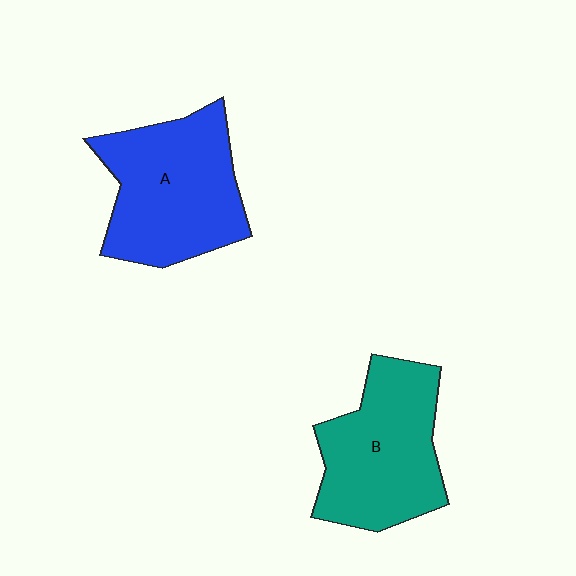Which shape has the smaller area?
Shape B (teal).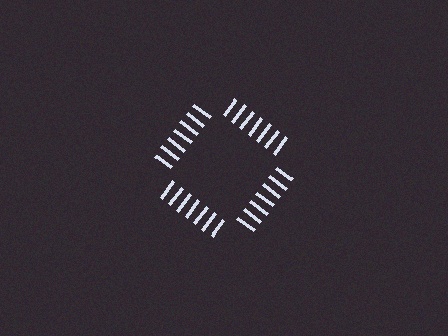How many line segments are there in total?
28 — 7 along each of the 4 edges.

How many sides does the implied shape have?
4 sides — the line-ends trace a square.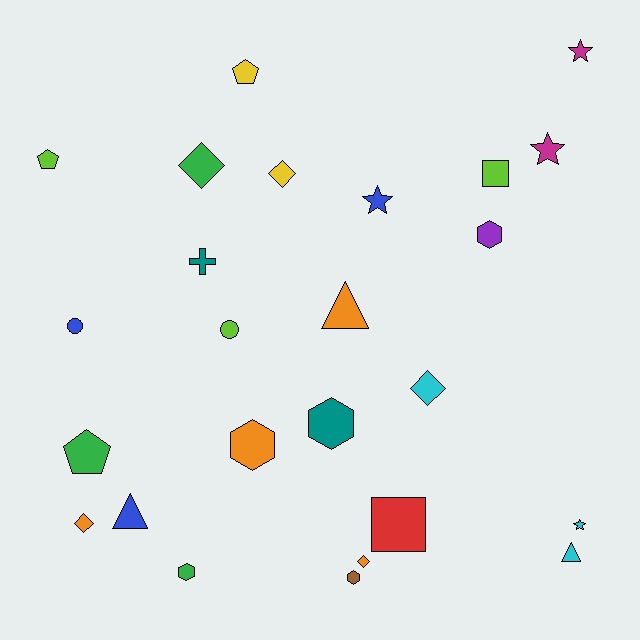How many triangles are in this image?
There are 3 triangles.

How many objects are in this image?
There are 25 objects.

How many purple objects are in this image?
There is 1 purple object.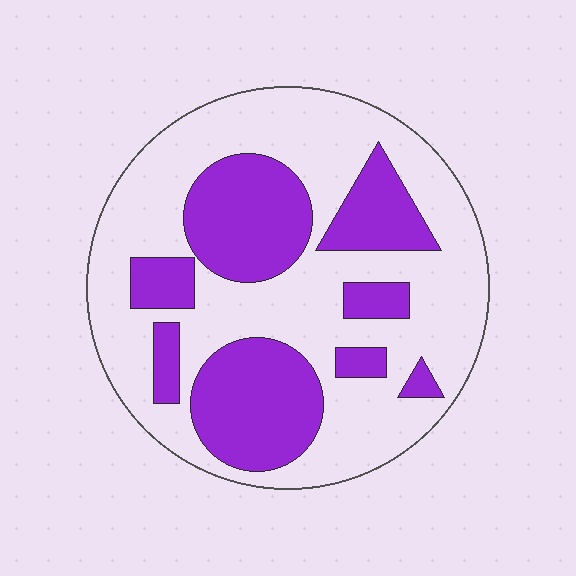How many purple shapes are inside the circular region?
8.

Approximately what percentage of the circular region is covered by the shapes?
Approximately 35%.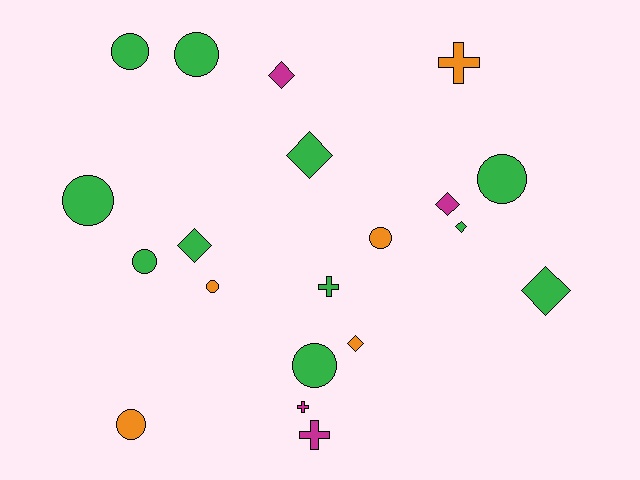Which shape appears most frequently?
Circle, with 9 objects.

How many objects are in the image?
There are 20 objects.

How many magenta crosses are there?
There are 2 magenta crosses.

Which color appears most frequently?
Green, with 11 objects.